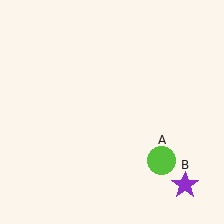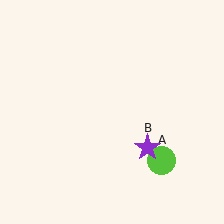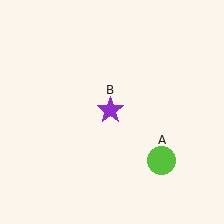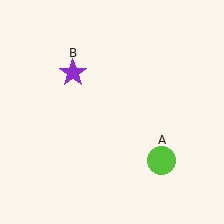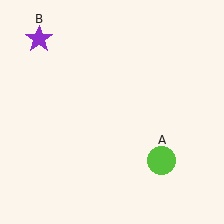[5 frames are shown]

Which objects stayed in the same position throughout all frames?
Lime circle (object A) remained stationary.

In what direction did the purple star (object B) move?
The purple star (object B) moved up and to the left.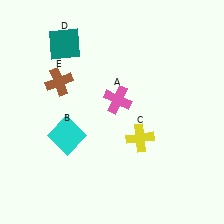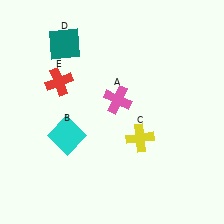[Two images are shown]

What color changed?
The cross (E) changed from brown in Image 1 to red in Image 2.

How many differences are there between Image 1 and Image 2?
There is 1 difference between the two images.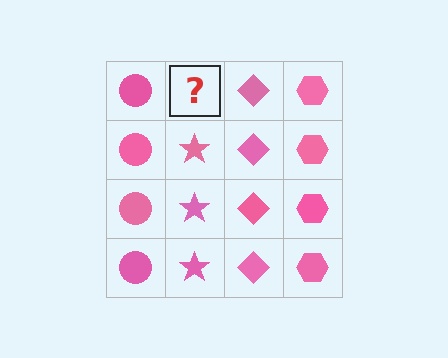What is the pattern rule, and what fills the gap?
The rule is that each column has a consistent shape. The gap should be filled with a pink star.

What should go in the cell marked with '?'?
The missing cell should contain a pink star.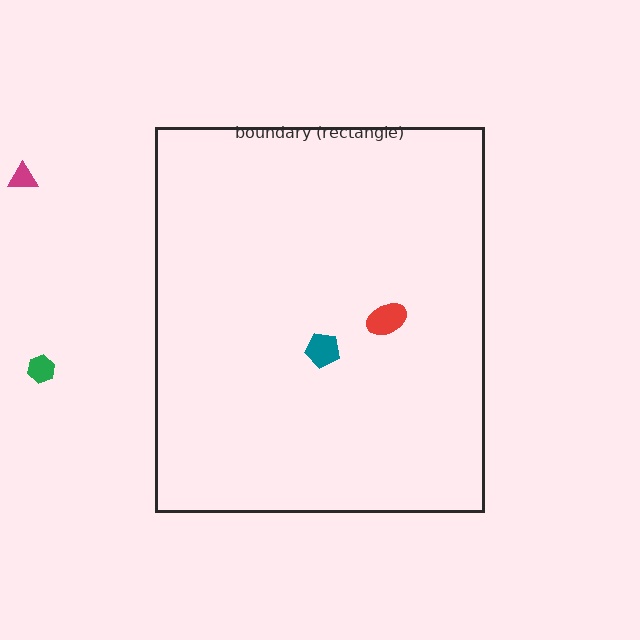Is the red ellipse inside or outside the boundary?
Inside.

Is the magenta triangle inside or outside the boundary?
Outside.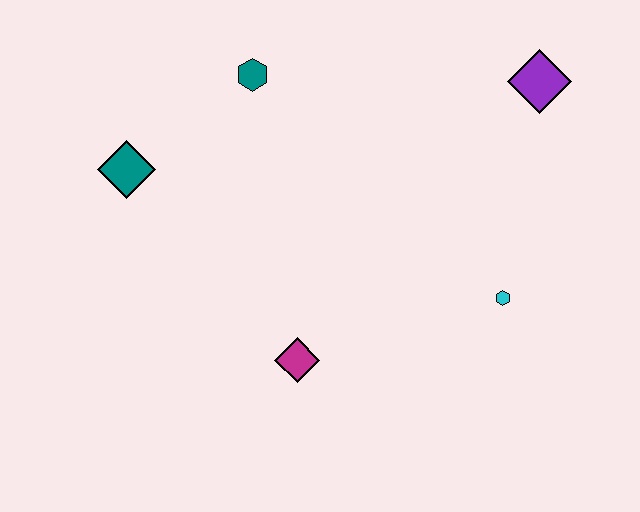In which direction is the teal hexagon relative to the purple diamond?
The teal hexagon is to the left of the purple diamond.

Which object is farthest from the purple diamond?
The teal diamond is farthest from the purple diamond.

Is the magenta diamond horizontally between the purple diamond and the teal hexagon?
Yes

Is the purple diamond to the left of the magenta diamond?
No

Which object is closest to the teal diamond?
The teal hexagon is closest to the teal diamond.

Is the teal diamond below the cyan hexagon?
No